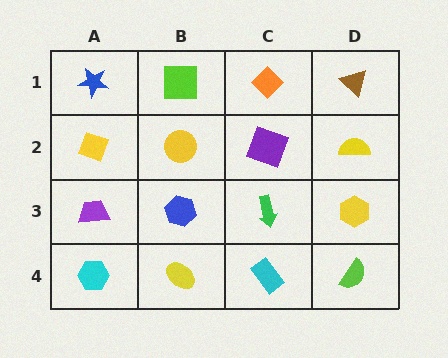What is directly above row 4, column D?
A yellow hexagon.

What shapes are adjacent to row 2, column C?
An orange diamond (row 1, column C), a green arrow (row 3, column C), a yellow circle (row 2, column B), a yellow semicircle (row 2, column D).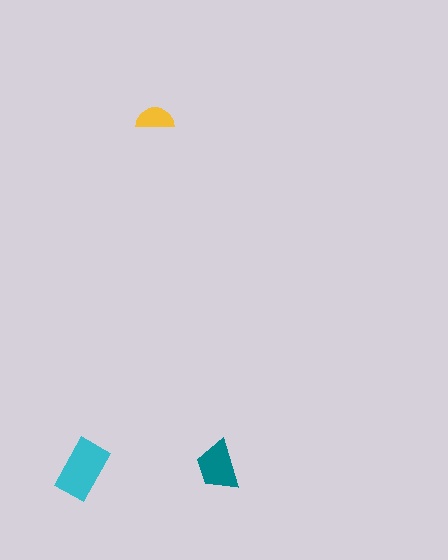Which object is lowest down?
The cyan rectangle is bottommost.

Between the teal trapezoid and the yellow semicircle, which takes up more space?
The teal trapezoid.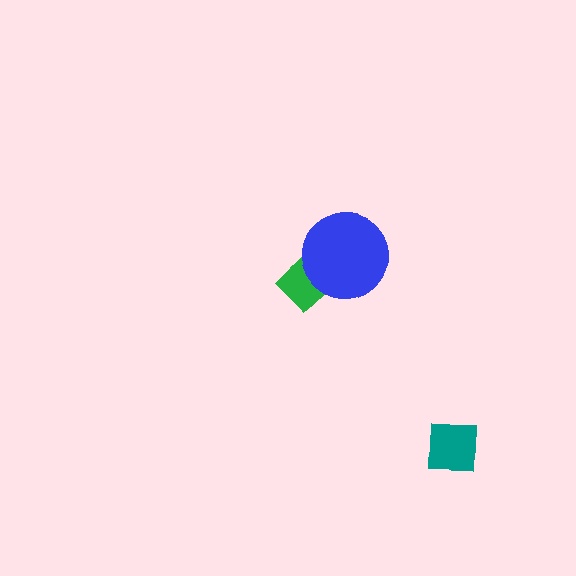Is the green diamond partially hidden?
Yes, it is partially covered by another shape.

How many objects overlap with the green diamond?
1 object overlaps with the green diamond.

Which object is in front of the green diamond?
The blue circle is in front of the green diamond.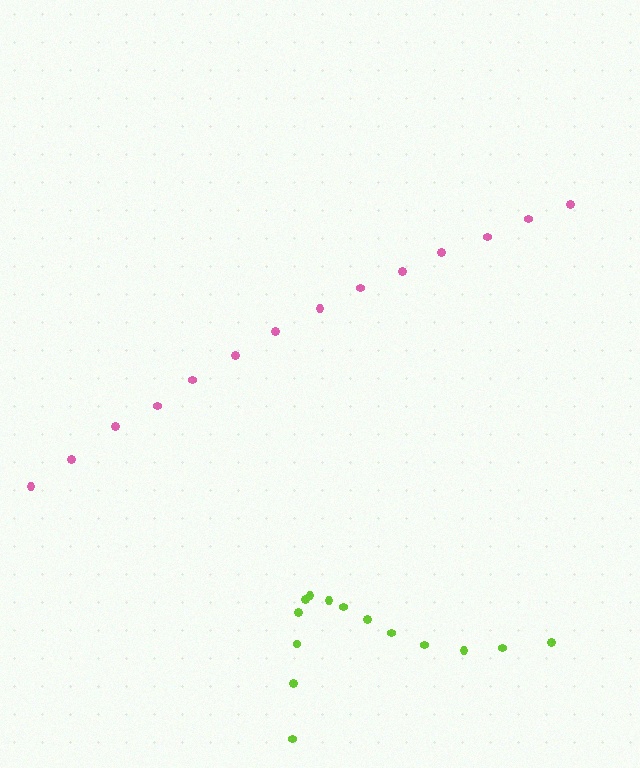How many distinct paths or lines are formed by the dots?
There are 2 distinct paths.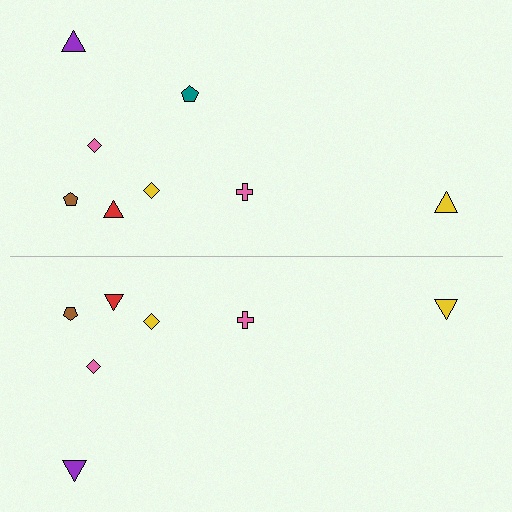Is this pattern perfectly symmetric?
No, the pattern is not perfectly symmetric. A teal pentagon is missing from the bottom side.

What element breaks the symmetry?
A teal pentagon is missing from the bottom side.